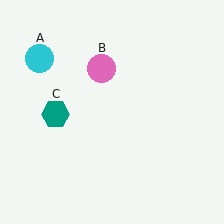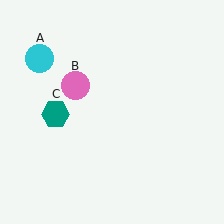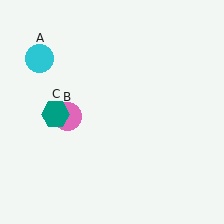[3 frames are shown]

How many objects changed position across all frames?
1 object changed position: pink circle (object B).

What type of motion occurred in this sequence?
The pink circle (object B) rotated counterclockwise around the center of the scene.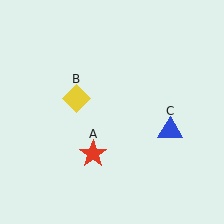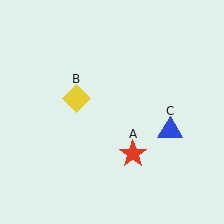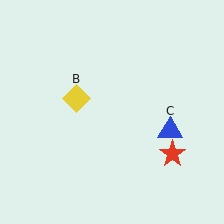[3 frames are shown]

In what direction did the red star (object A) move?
The red star (object A) moved right.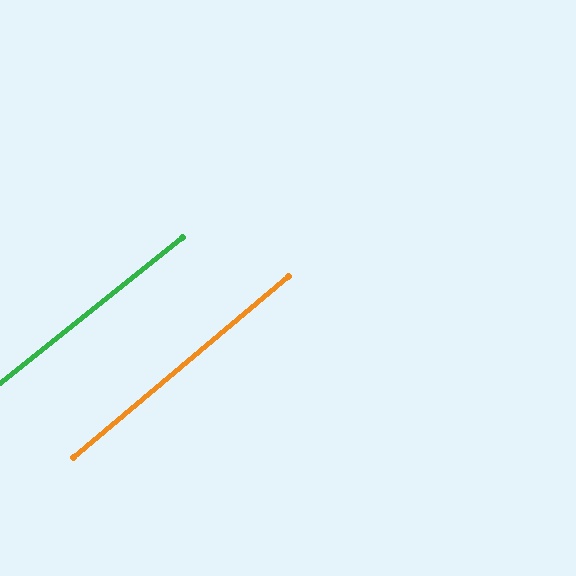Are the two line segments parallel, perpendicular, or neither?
Parallel — their directions differ by only 1.5°.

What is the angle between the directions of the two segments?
Approximately 1 degree.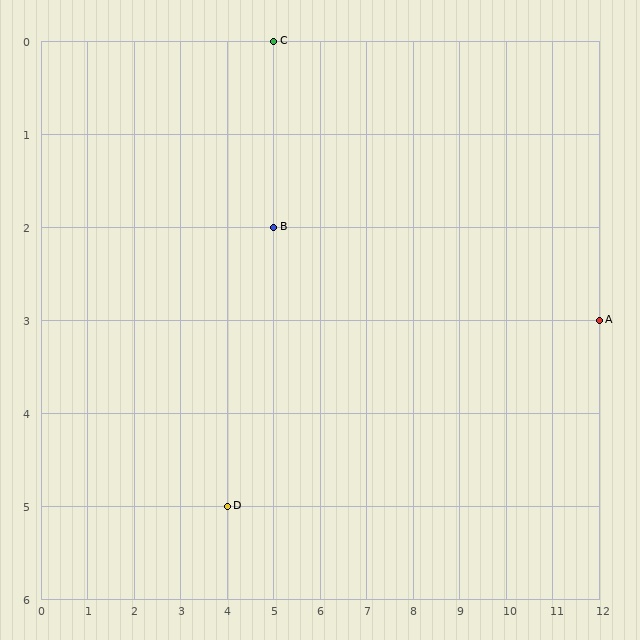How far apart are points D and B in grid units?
Points D and B are 1 column and 3 rows apart (about 3.2 grid units diagonally).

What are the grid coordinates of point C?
Point C is at grid coordinates (5, 0).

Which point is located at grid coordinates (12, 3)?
Point A is at (12, 3).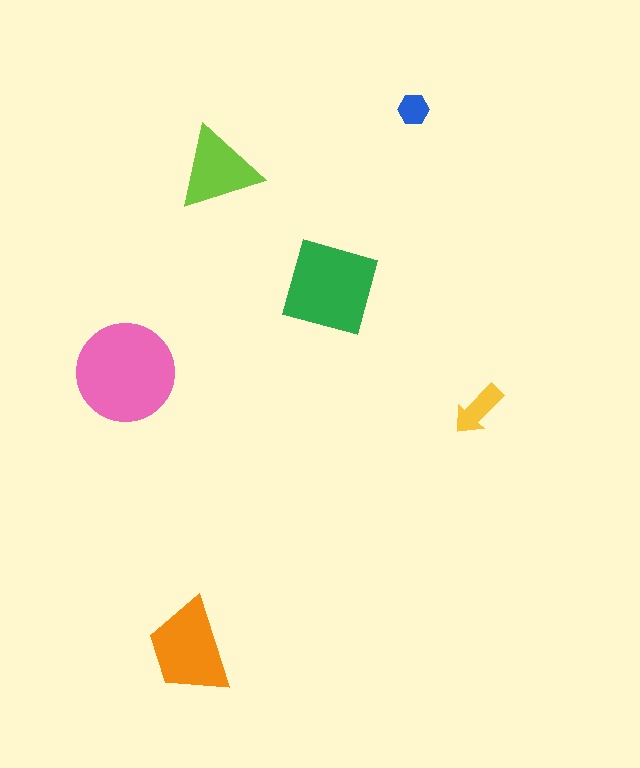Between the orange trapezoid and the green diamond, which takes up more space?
The green diamond.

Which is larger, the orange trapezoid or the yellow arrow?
The orange trapezoid.